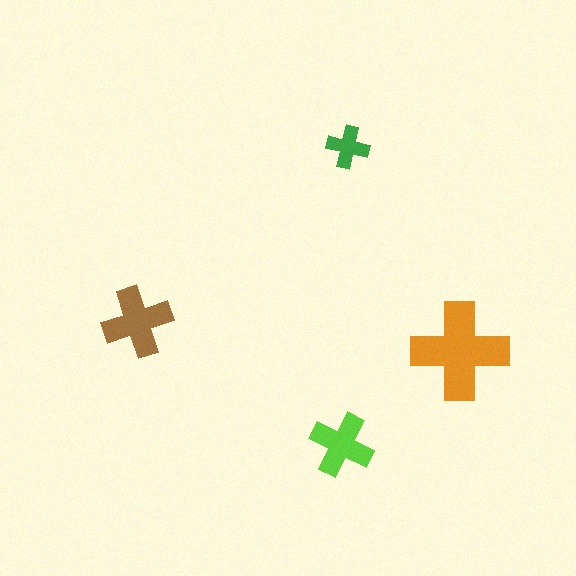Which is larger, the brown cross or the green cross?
The brown one.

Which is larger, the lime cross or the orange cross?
The orange one.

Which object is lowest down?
The lime cross is bottommost.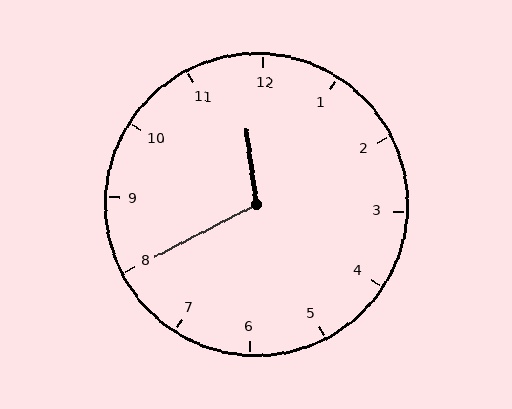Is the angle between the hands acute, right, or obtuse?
It is obtuse.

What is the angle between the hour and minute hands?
Approximately 110 degrees.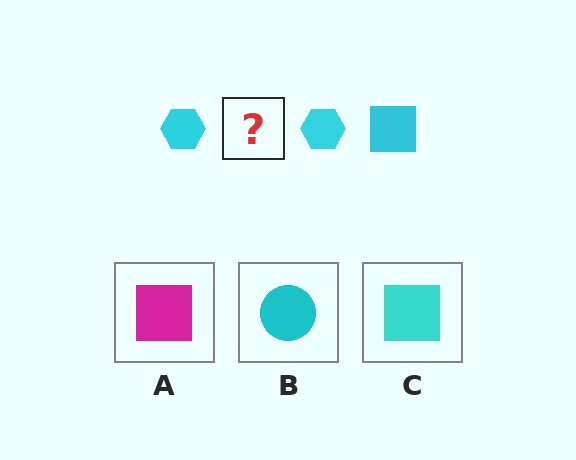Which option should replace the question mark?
Option C.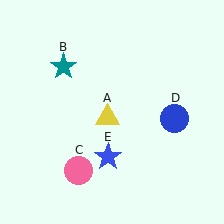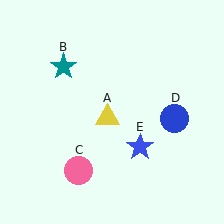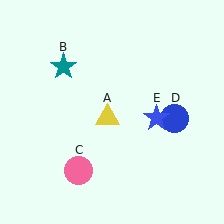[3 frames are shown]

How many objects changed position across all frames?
1 object changed position: blue star (object E).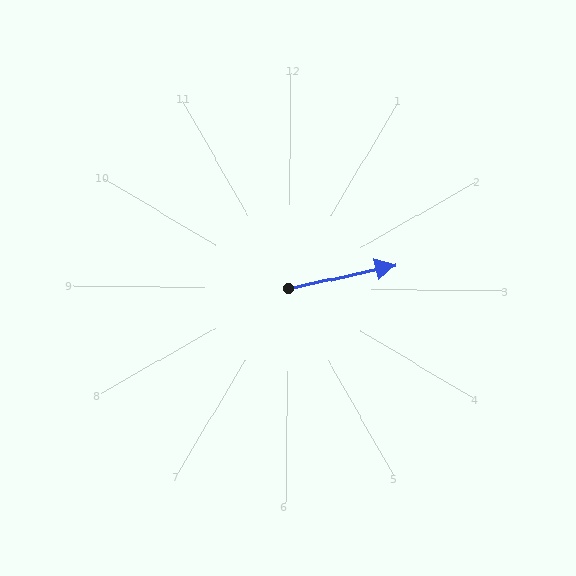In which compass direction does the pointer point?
East.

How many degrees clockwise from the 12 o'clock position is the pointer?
Approximately 77 degrees.